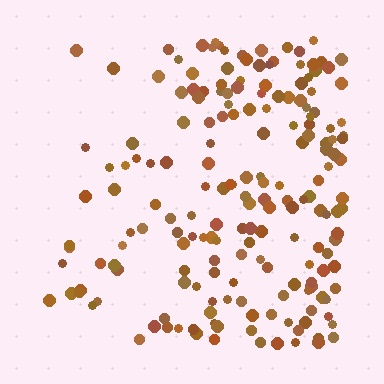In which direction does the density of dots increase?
From left to right, with the right side densest.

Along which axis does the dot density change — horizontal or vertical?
Horizontal.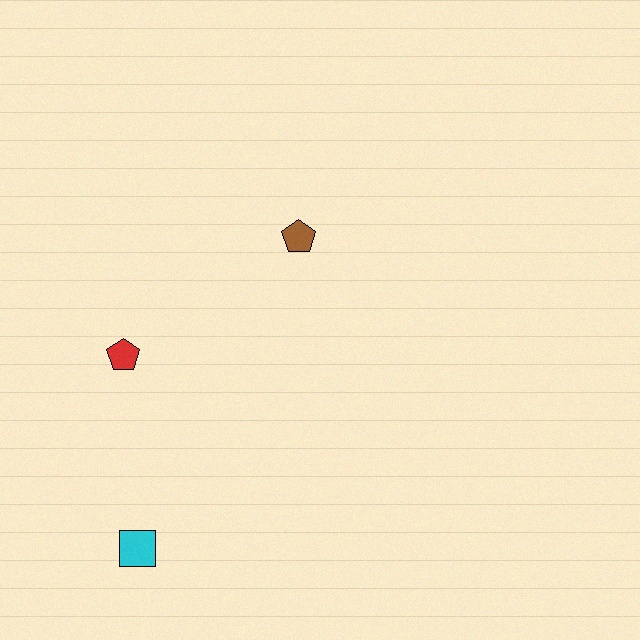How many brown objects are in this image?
There is 1 brown object.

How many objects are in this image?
There are 3 objects.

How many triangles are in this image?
There are no triangles.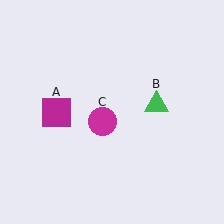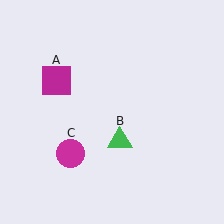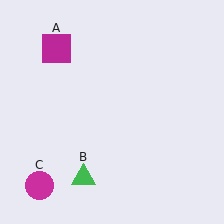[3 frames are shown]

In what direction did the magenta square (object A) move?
The magenta square (object A) moved up.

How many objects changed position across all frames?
3 objects changed position: magenta square (object A), green triangle (object B), magenta circle (object C).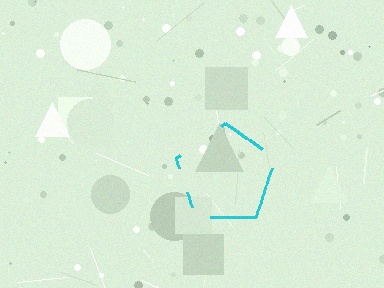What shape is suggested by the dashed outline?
The dashed outline suggests a pentagon.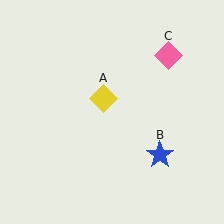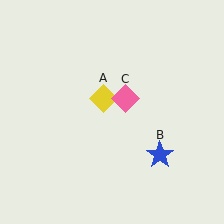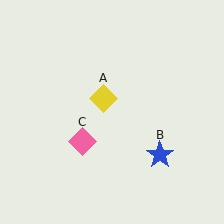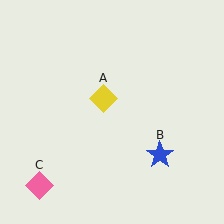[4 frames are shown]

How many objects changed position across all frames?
1 object changed position: pink diamond (object C).